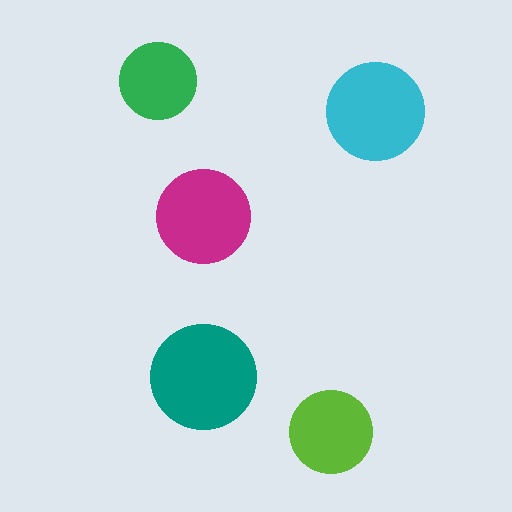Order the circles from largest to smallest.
the teal one, the cyan one, the magenta one, the lime one, the green one.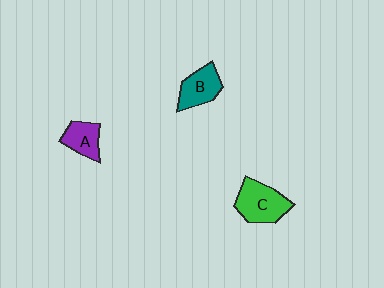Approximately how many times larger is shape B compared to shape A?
Approximately 1.2 times.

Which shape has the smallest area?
Shape A (purple).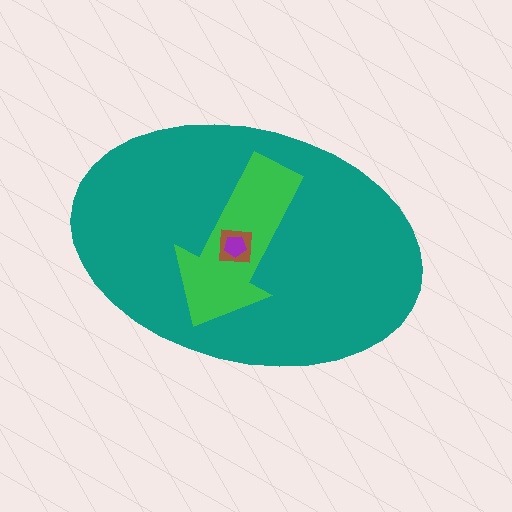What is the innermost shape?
The purple pentagon.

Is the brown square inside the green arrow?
Yes.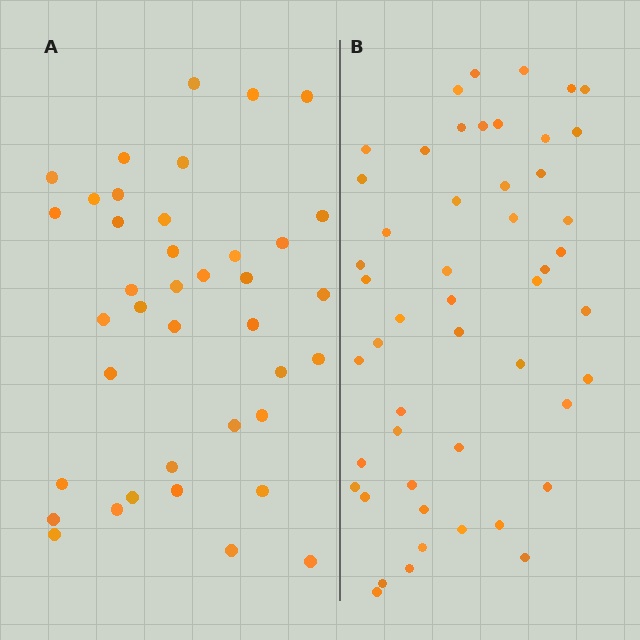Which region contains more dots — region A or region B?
Region B (the right region) has more dots.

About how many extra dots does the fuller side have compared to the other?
Region B has roughly 12 or so more dots than region A.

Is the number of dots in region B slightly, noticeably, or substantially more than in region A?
Region B has noticeably more, but not dramatically so. The ratio is roughly 1.3 to 1.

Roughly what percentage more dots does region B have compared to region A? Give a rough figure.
About 30% more.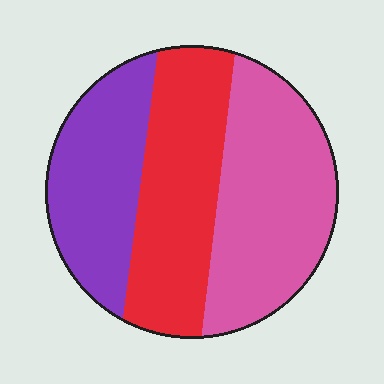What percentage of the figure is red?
Red covers 33% of the figure.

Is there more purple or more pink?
Pink.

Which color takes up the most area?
Pink, at roughly 40%.